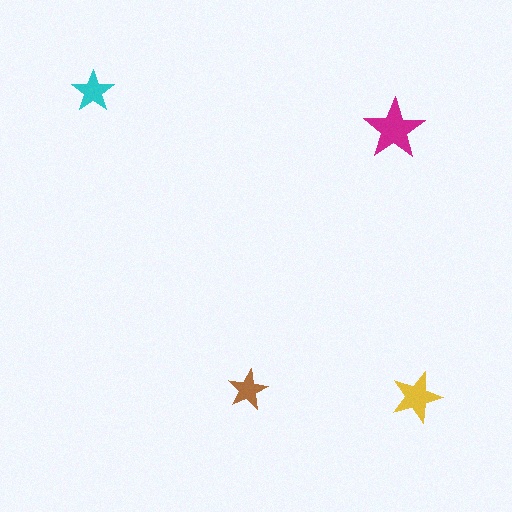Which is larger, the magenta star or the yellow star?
The magenta one.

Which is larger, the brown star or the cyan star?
The cyan one.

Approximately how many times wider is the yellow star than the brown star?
About 1.5 times wider.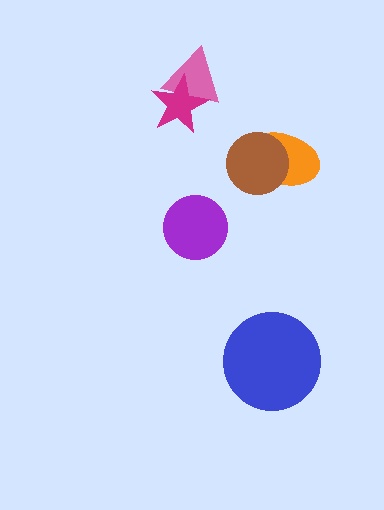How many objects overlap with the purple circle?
0 objects overlap with the purple circle.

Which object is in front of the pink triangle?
The magenta star is in front of the pink triangle.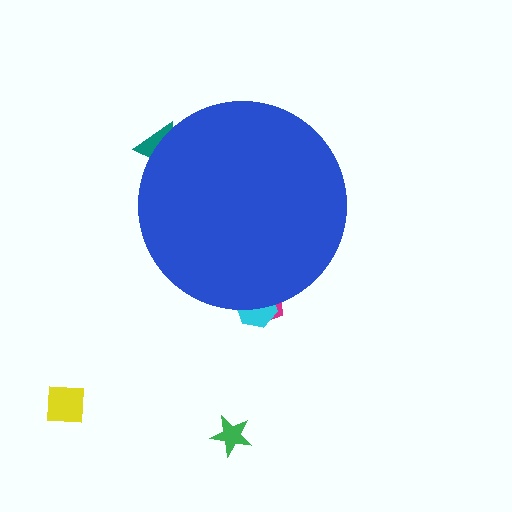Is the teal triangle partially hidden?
Yes, the teal triangle is partially hidden behind the blue circle.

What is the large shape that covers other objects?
A blue circle.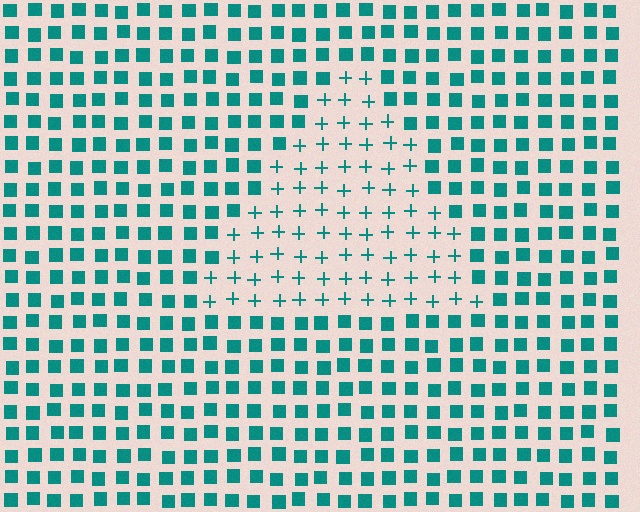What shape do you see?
I see a triangle.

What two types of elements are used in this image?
The image uses plus signs inside the triangle region and squares outside it.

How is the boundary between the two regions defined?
The boundary is defined by a change in element shape: plus signs inside vs. squares outside. All elements share the same color and spacing.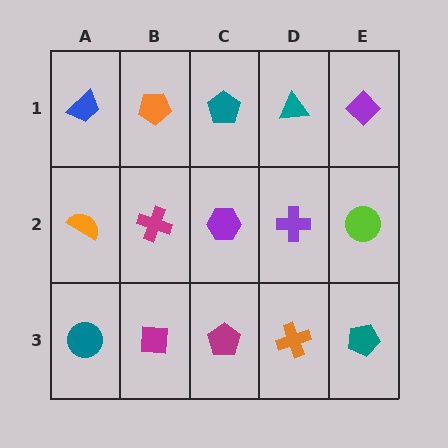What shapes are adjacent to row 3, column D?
A purple cross (row 2, column D), a magenta pentagon (row 3, column C), a teal pentagon (row 3, column E).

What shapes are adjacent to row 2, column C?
A teal pentagon (row 1, column C), a magenta pentagon (row 3, column C), a magenta cross (row 2, column B), a purple cross (row 2, column D).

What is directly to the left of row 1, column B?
A blue trapezoid.